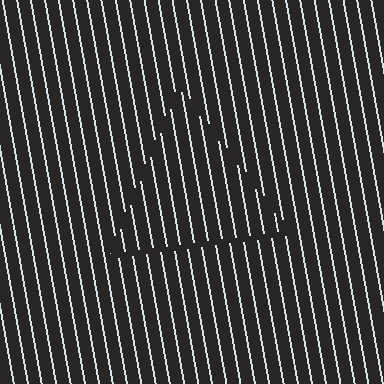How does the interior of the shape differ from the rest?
The interior of the shape contains the same grating, shifted by half a period — the contour is defined by the phase discontinuity where line-ends from the inner and outer gratings abut.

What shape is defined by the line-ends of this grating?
An illusory triangle. The interior of the shape contains the same grating, shifted by half a period — the contour is defined by the phase discontinuity where line-ends from the inner and outer gratings abut.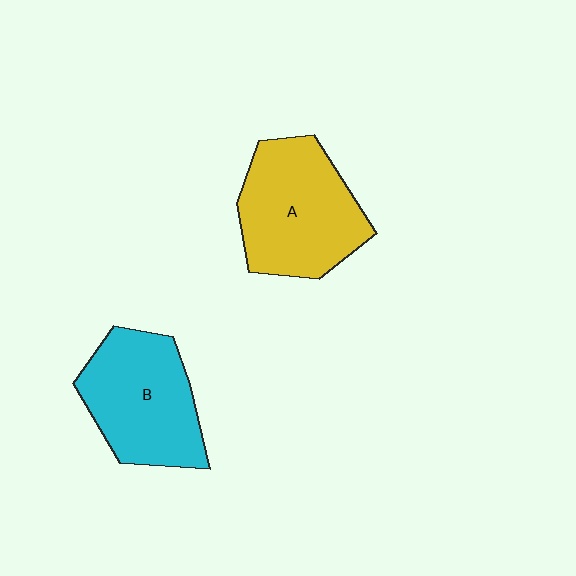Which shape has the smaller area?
Shape B (cyan).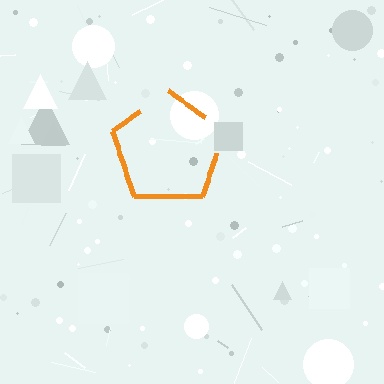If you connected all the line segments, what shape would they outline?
They would outline a pentagon.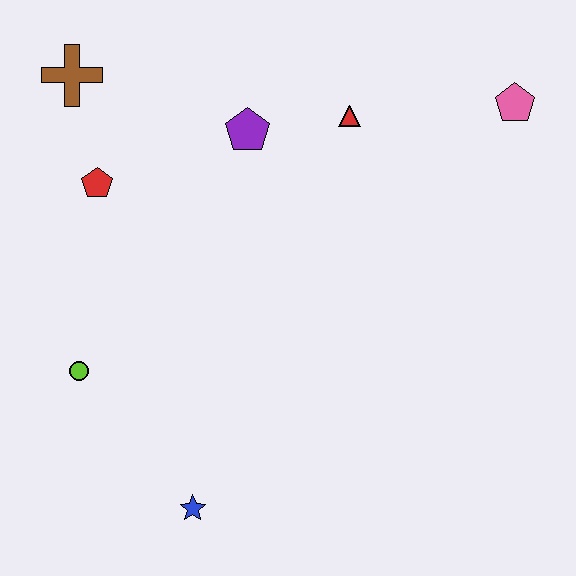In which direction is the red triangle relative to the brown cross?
The red triangle is to the right of the brown cross.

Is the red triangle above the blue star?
Yes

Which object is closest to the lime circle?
The blue star is closest to the lime circle.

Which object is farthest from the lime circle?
The pink pentagon is farthest from the lime circle.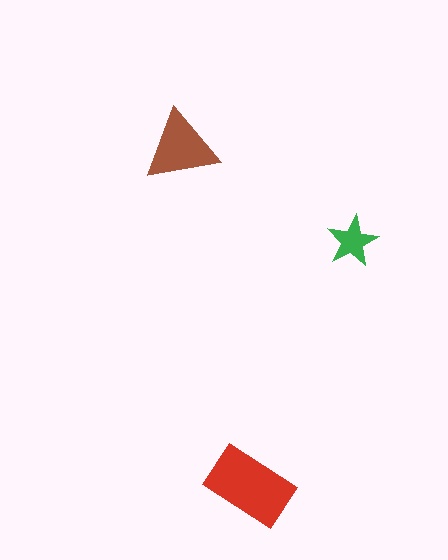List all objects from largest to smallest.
The red rectangle, the brown triangle, the green star.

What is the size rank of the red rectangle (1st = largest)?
1st.